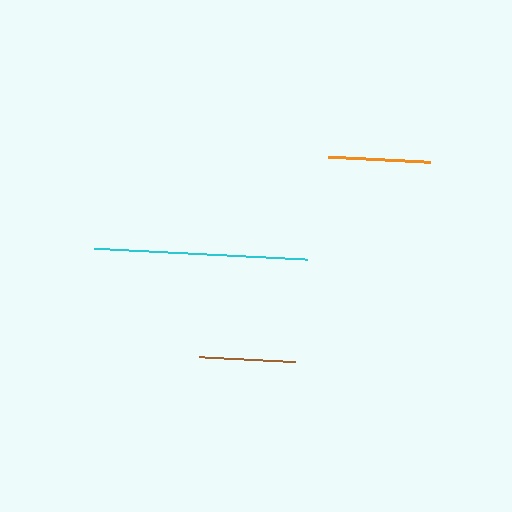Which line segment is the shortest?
The brown line is the shortest at approximately 96 pixels.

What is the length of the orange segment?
The orange segment is approximately 102 pixels long.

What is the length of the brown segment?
The brown segment is approximately 96 pixels long.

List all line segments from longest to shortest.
From longest to shortest: cyan, orange, brown.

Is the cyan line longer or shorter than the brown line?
The cyan line is longer than the brown line.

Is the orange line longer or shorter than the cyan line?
The cyan line is longer than the orange line.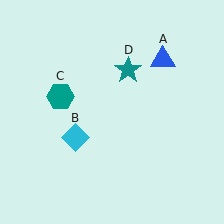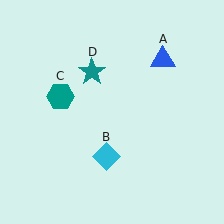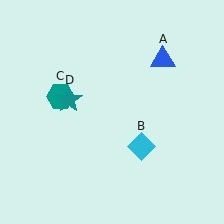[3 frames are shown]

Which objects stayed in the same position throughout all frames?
Blue triangle (object A) and teal hexagon (object C) remained stationary.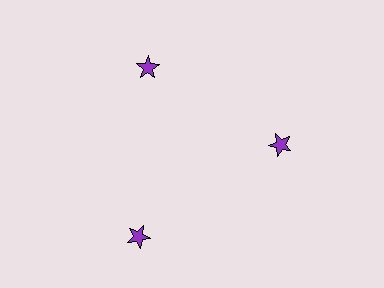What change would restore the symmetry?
The symmetry would be restored by moving it inward, back onto the ring so that all 3 stars sit at equal angles and equal distance from the center.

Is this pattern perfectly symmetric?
No. The 3 purple stars are arranged in a ring, but one element near the 7 o'clock position is pushed outward from the center, breaking the 3-fold rotational symmetry.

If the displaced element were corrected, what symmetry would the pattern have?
It would have 3-fold rotational symmetry — the pattern would map onto itself every 120 degrees.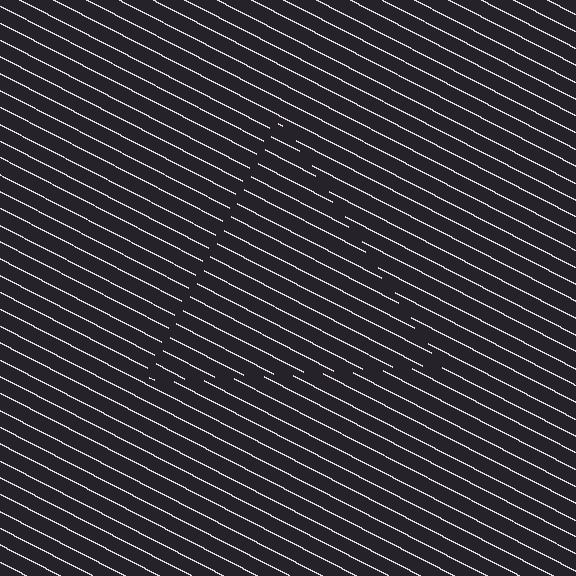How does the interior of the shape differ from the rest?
The interior of the shape contains the same grating, shifted by half a period — the contour is defined by the phase discontinuity where line-ends from the inner and outer gratings abut.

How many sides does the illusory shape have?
3 sides — the line-ends trace a triangle.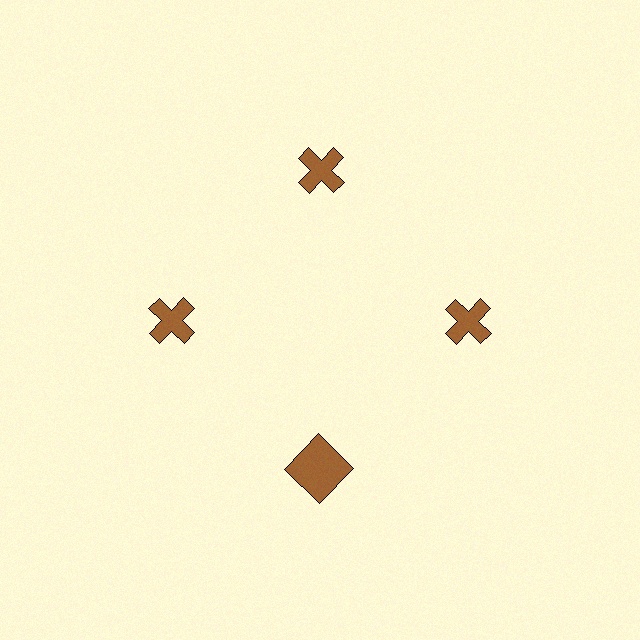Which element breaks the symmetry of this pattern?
The brown square at roughly the 6 o'clock position breaks the symmetry. All other shapes are brown crosses.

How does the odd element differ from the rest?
It has a different shape: square instead of cross.